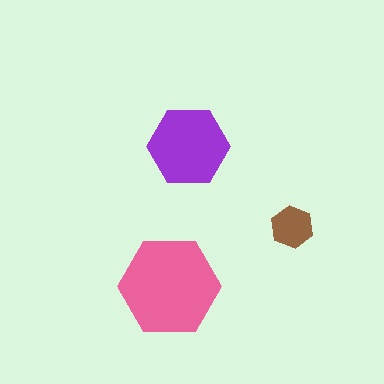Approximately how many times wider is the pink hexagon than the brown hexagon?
About 2.5 times wider.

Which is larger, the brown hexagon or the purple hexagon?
The purple one.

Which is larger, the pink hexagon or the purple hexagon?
The pink one.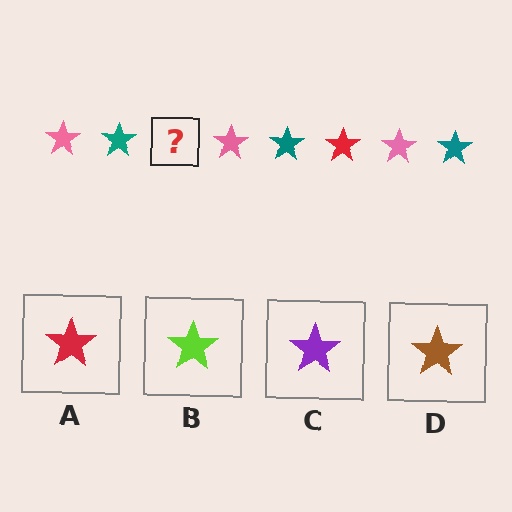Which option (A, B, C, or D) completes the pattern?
A.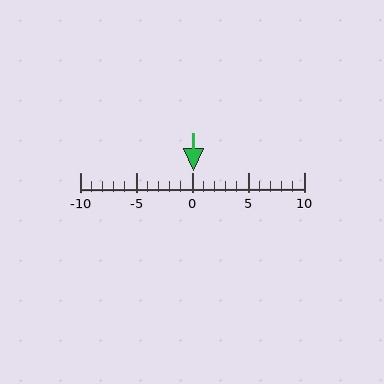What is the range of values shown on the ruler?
The ruler shows values from -10 to 10.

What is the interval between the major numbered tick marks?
The major tick marks are spaced 5 units apart.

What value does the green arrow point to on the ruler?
The green arrow points to approximately 0.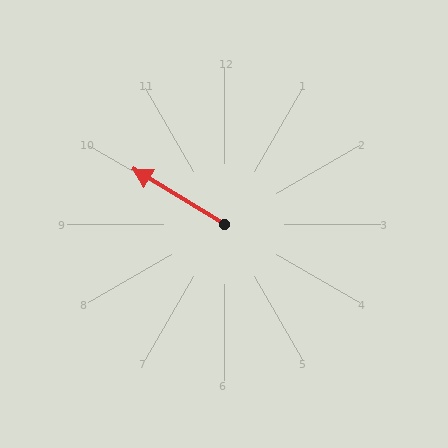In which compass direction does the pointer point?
Northwest.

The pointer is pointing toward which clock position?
Roughly 10 o'clock.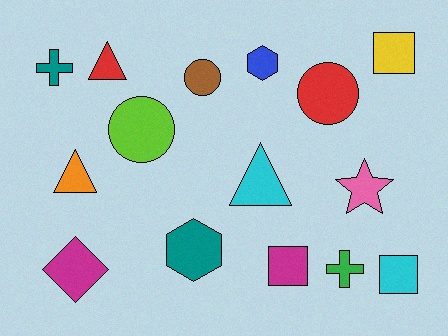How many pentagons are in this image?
There are no pentagons.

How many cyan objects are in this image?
There are 2 cyan objects.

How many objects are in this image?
There are 15 objects.